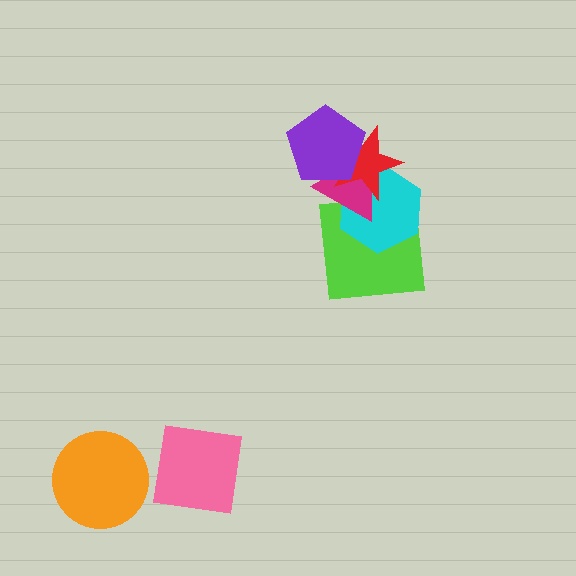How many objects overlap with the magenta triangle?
4 objects overlap with the magenta triangle.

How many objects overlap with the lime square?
2 objects overlap with the lime square.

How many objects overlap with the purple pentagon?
2 objects overlap with the purple pentagon.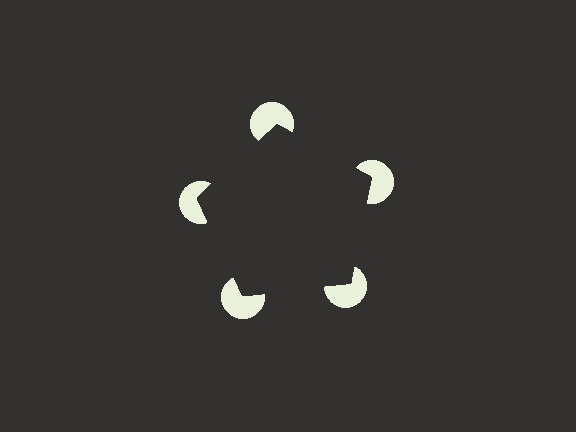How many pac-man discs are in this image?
There are 5 — one at each vertex of the illusory pentagon.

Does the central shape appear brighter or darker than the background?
It typically appears slightly darker than the background, even though no actual brightness change is drawn.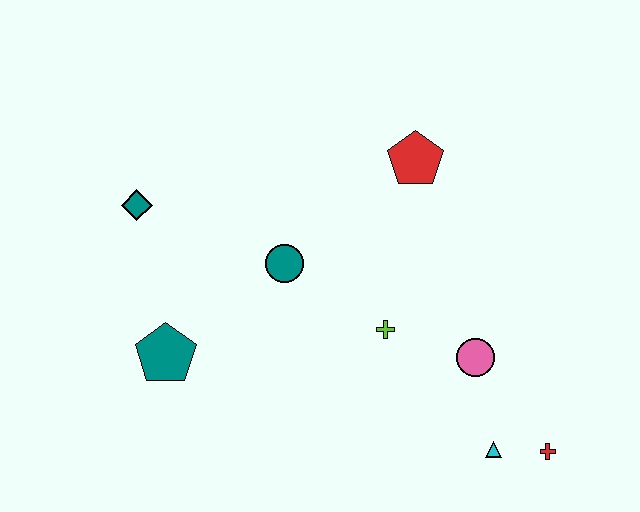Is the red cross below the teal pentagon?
Yes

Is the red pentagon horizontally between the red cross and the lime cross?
Yes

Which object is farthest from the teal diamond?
The red cross is farthest from the teal diamond.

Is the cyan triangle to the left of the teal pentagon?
No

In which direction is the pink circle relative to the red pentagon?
The pink circle is below the red pentagon.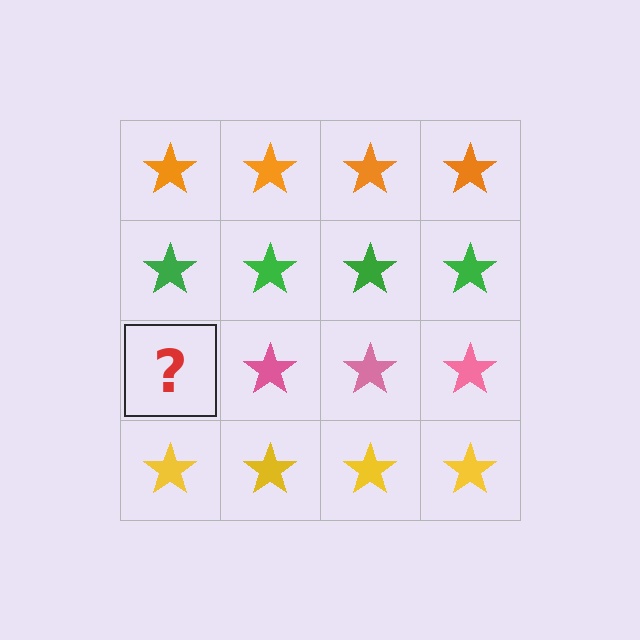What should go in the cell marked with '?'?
The missing cell should contain a pink star.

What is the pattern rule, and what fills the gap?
The rule is that each row has a consistent color. The gap should be filled with a pink star.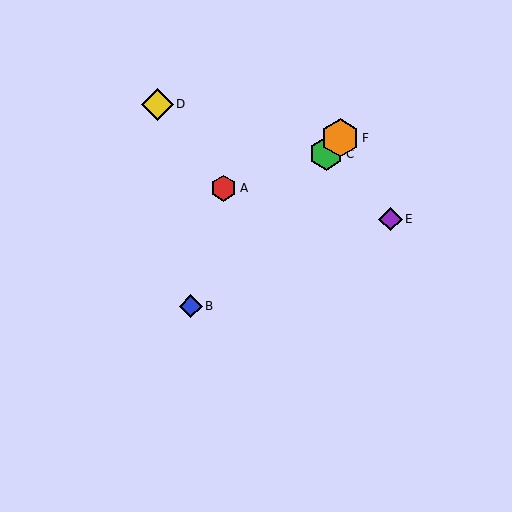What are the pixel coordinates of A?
Object A is at (224, 188).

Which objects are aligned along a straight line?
Objects B, C, F are aligned along a straight line.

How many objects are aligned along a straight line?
3 objects (B, C, F) are aligned along a straight line.